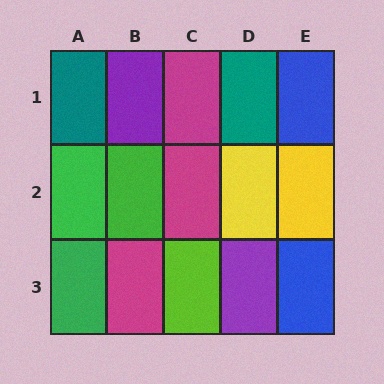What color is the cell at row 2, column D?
Yellow.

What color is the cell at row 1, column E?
Blue.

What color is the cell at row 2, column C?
Magenta.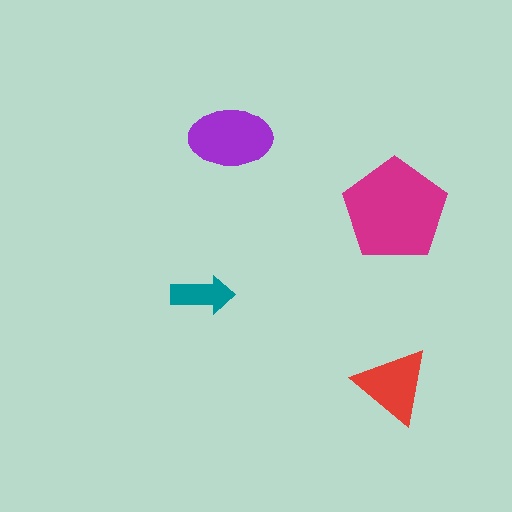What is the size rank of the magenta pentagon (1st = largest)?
1st.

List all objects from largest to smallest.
The magenta pentagon, the purple ellipse, the red triangle, the teal arrow.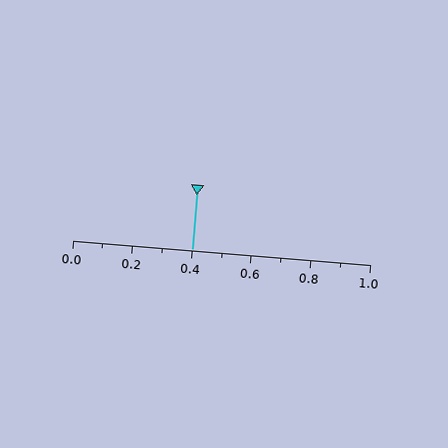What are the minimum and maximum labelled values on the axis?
The axis runs from 0.0 to 1.0.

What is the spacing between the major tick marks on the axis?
The major ticks are spaced 0.2 apart.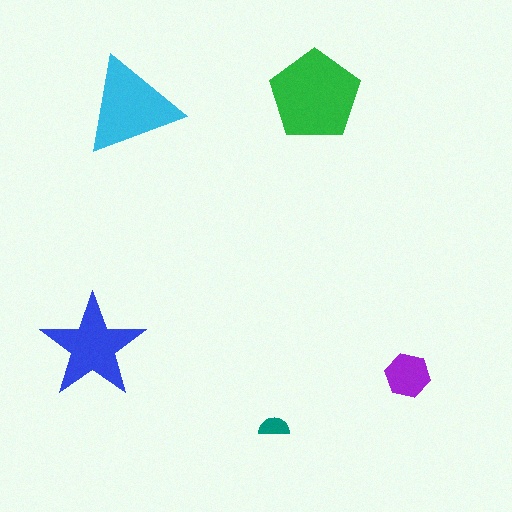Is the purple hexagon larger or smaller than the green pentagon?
Smaller.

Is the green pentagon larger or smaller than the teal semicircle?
Larger.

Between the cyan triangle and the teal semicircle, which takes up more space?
The cyan triangle.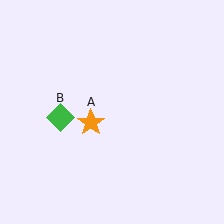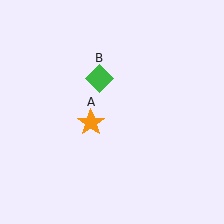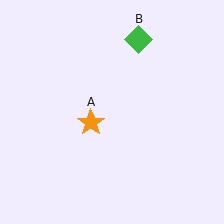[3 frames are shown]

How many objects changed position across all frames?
1 object changed position: green diamond (object B).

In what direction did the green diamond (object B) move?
The green diamond (object B) moved up and to the right.